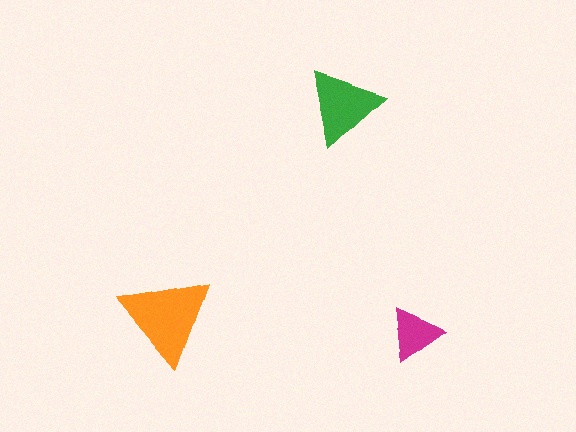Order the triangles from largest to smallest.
the orange one, the green one, the magenta one.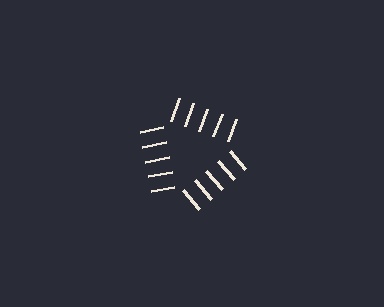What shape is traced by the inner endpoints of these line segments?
An illusory triangle — the line segments terminate on its edges but no continuous stroke is drawn.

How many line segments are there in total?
15 — 5 along each of the 3 edges.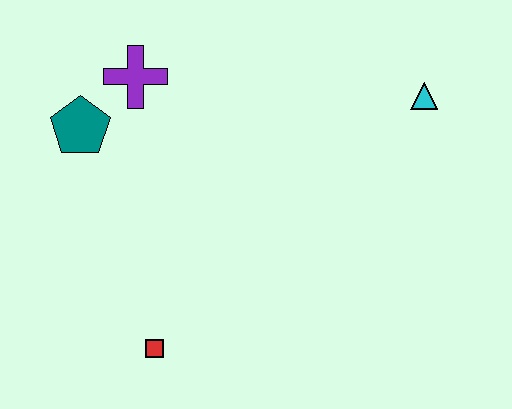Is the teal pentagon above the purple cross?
No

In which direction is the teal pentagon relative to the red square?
The teal pentagon is above the red square.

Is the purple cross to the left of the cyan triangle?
Yes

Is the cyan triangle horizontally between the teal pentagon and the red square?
No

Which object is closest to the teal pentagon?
The purple cross is closest to the teal pentagon.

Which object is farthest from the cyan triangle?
The red square is farthest from the cyan triangle.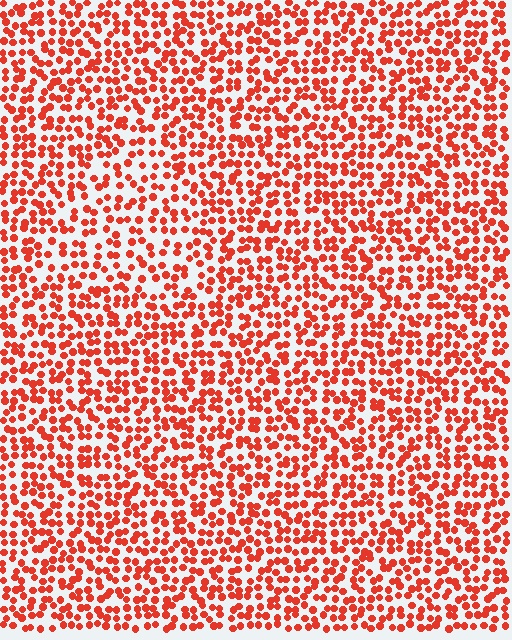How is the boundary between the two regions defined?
The boundary is defined by a change in element density (approximately 1.4x ratio). All elements are the same color, size, and shape.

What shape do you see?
I see a triangle.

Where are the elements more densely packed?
The elements are more densely packed outside the triangle boundary.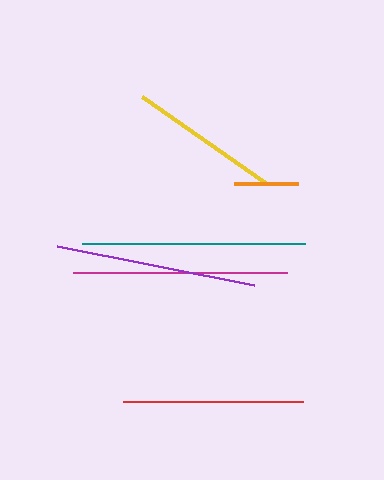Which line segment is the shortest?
The orange line is the shortest at approximately 65 pixels.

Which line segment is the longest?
The teal line is the longest at approximately 223 pixels.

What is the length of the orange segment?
The orange segment is approximately 65 pixels long.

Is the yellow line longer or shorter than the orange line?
The yellow line is longer than the orange line.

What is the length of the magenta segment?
The magenta segment is approximately 214 pixels long.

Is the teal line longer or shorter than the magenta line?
The teal line is longer than the magenta line.